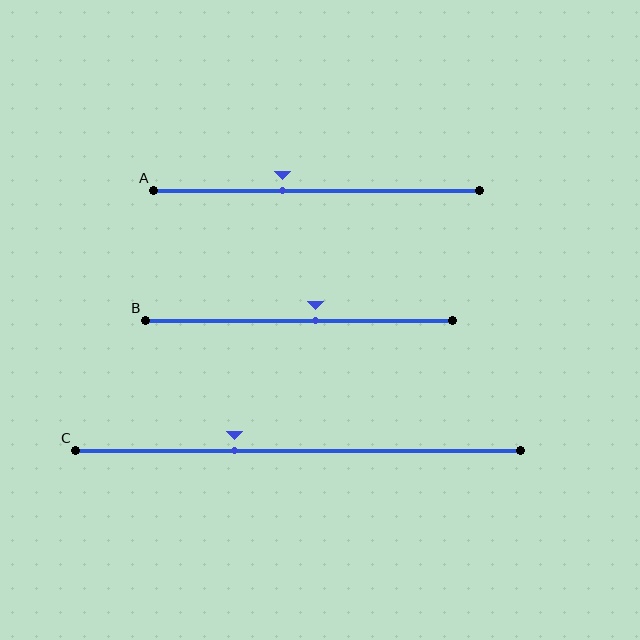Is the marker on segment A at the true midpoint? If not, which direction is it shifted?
No, the marker on segment A is shifted to the left by about 11% of the segment length.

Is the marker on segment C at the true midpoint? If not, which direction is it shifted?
No, the marker on segment C is shifted to the left by about 14% of the segment length.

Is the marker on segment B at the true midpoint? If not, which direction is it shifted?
No, the marker on segment B is shifted to the right by about 5% of the segment length.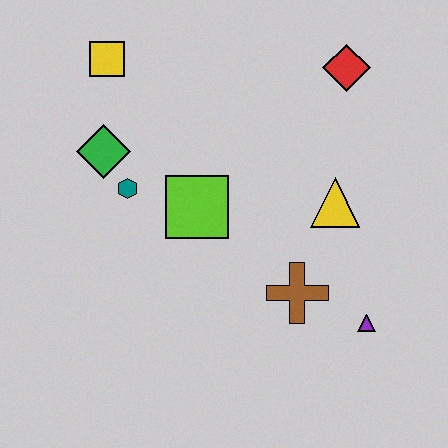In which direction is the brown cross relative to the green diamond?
The brown cross is to the right of the green diamond.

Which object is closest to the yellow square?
The green diamond is closest to the yellow square.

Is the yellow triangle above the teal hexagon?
No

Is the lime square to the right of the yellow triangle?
No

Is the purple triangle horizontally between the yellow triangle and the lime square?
No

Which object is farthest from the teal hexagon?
The purple triangle is farthest from the teal hexagon.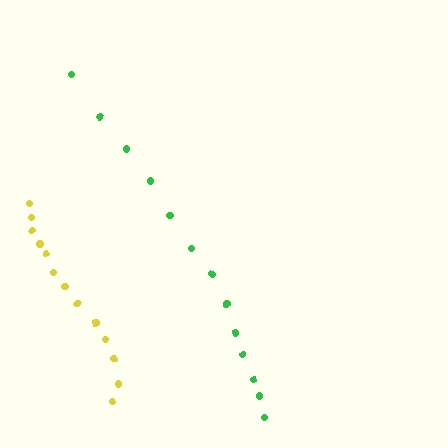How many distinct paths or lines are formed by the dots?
There are 2 distinct paths.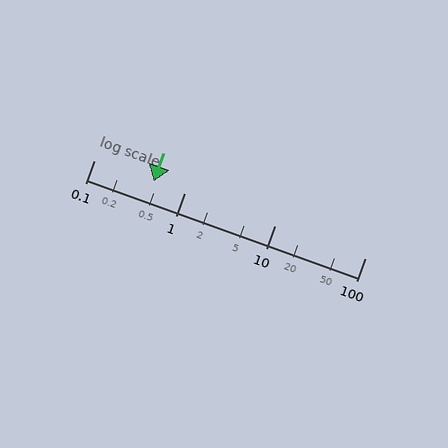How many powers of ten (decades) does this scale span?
The scale spans 3 decades, from 0.1 to 100.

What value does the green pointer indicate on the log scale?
The pointer indicates approximately 0.46.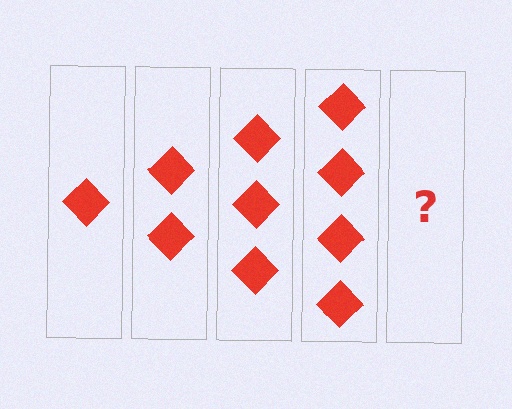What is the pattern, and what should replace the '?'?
The pattern is that each step adds one more diamond. The '?' should be 5 diamonds.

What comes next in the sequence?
The next element should be 5 diamonds.